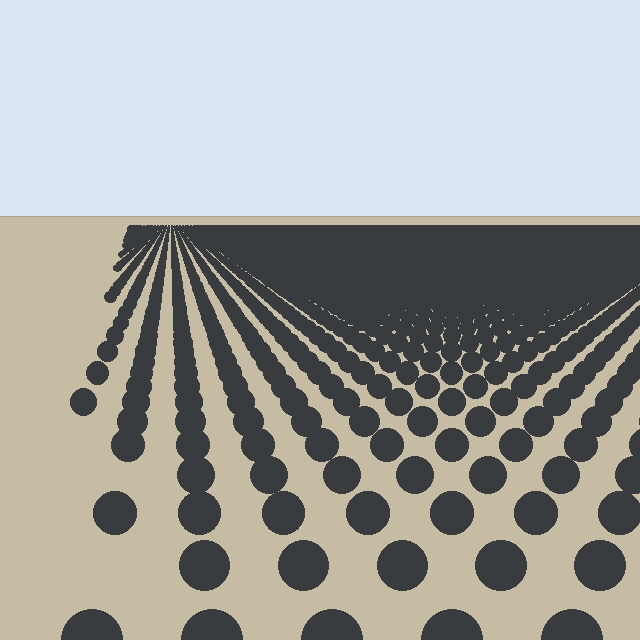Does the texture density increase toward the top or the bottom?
Density increases toward the top.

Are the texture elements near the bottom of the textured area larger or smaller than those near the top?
Larger. Near the bottom, elements are closer to the viewer and appear at a bigger on-screen size.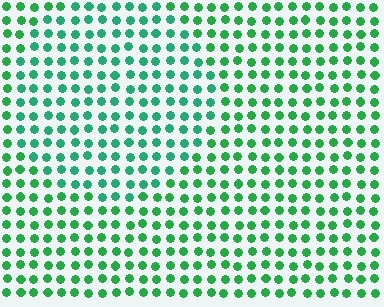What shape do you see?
I see a circle.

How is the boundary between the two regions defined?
The boundary is defined purely by a slight shift in hue (about 21 degrees). Spacing, size, and orientation are identical on both sides.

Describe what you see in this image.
The image is filled with small green elements in a uniform arrangement. A circle-shaped region is visible where the elements are tinted to a slightly different hue, forming a subtle color boundary.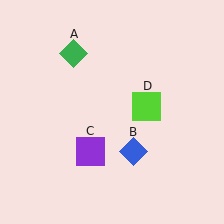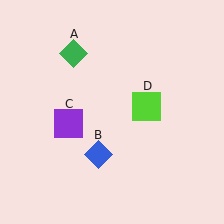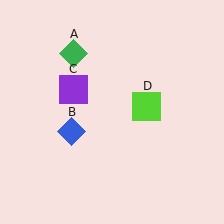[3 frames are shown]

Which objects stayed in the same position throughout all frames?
Green diamond (object A) and lime square (object D) remained stationary.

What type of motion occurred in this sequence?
The blue diamond (object B), purple square (object C) rotated clockwise around the center of the scene.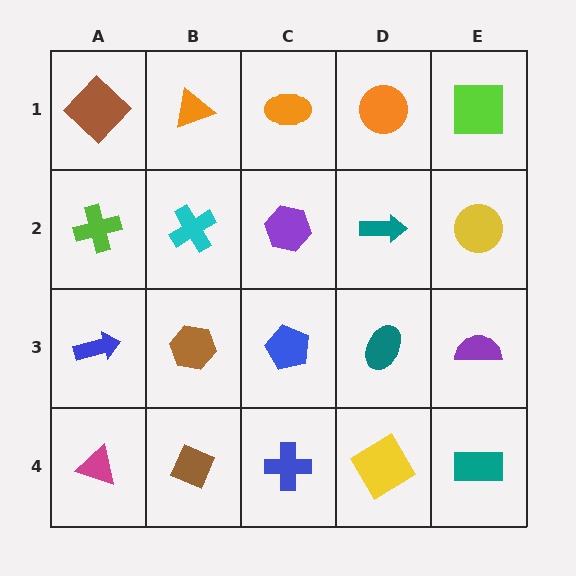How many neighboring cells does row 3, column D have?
4.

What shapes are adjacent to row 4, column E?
A purple semicircle (row 3, column E), a yellow diamond (row 4, column D).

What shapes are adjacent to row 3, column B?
A cyan cross (row 2, column B), a brown diamond (row 4, column B), a blue arrow (row 3, column A), a blue pentagon (row 3, column C).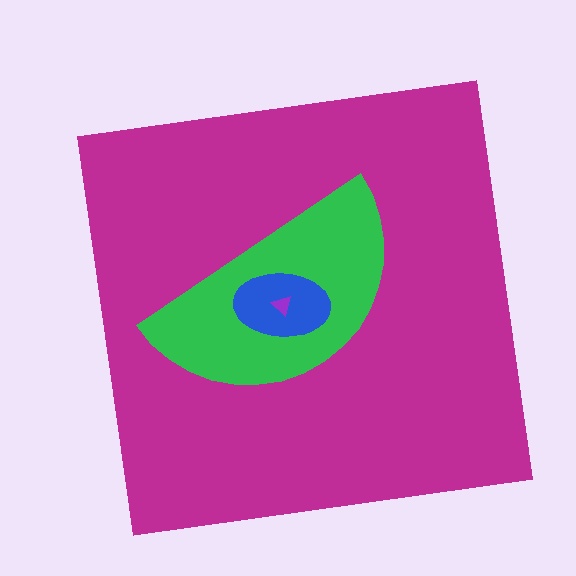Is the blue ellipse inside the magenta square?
Yes.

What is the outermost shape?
The magenta square.